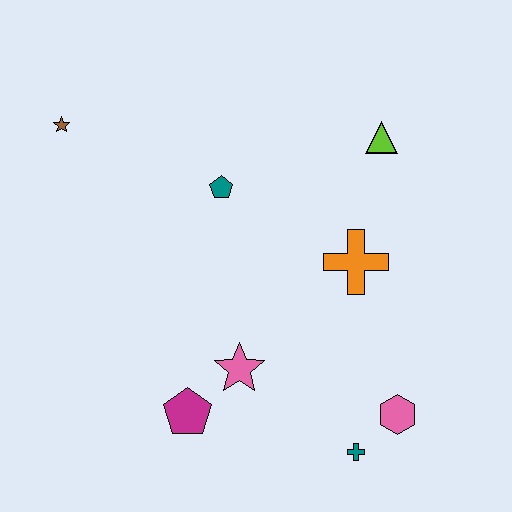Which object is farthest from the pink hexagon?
The brown star is farthest from the pink hexagon.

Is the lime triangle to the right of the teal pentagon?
Yes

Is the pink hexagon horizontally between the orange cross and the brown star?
No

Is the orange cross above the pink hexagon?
Yes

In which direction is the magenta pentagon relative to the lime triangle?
The magenta pentagon is below the lime triangle.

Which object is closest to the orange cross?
The lime triangle is closest to the orange cross.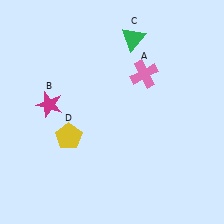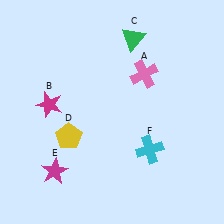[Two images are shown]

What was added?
A magenta star (E), a cyan cross (F) were added in Image 2.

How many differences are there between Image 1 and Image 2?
There are 2 differences between the two images.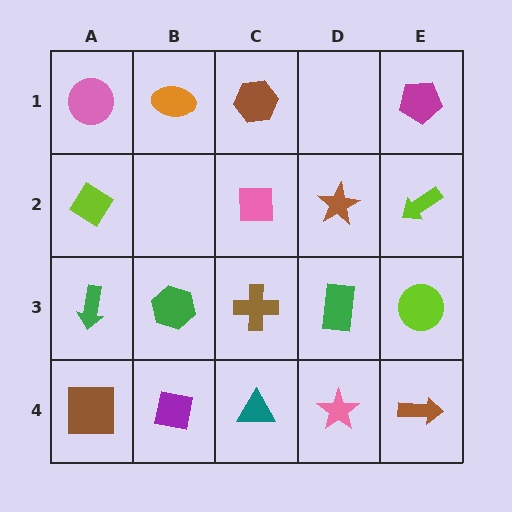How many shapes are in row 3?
5 shapes.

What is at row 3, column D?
A green rectangle.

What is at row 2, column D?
A brown star.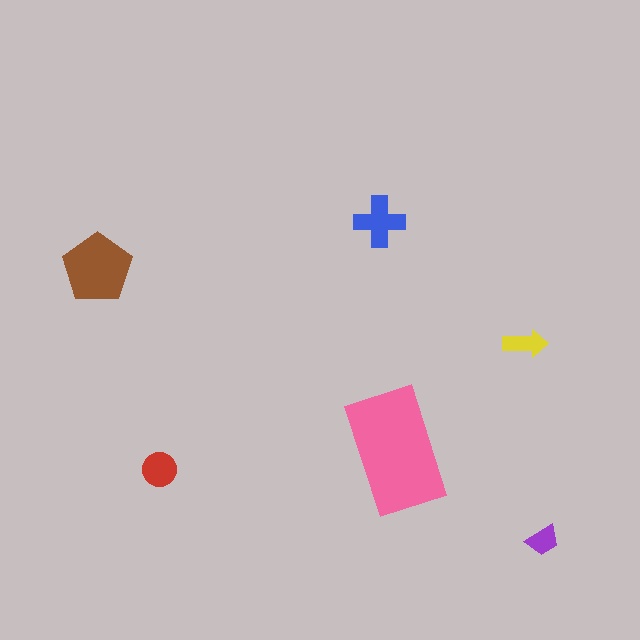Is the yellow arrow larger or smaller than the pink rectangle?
Smaller.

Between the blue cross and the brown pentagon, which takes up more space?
The brown pentagon.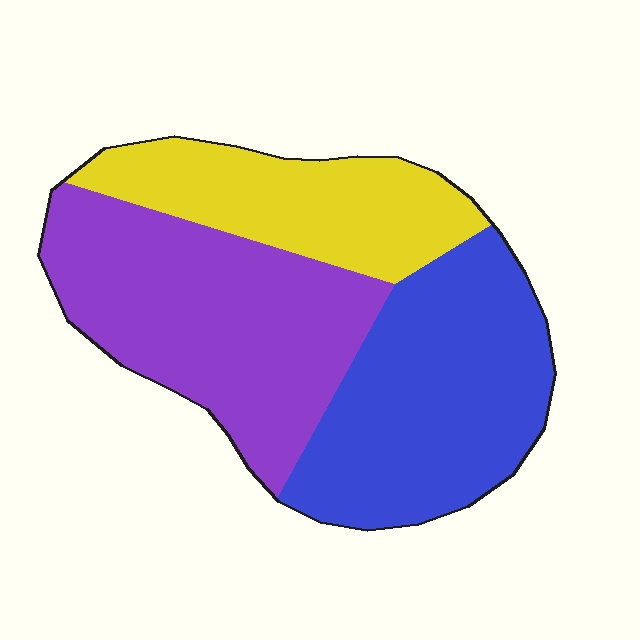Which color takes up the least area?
Yellow, at roughly 25%.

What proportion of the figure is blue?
Blue takes up between a quarter and a half of the figure.